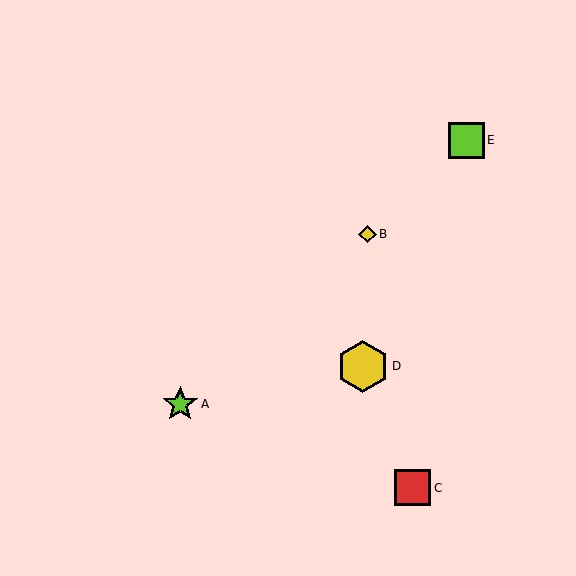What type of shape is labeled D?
Shape D is a yellow hexagon.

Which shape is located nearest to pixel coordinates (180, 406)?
The lime star (labeled A) at (180, 404) is nearest to that location.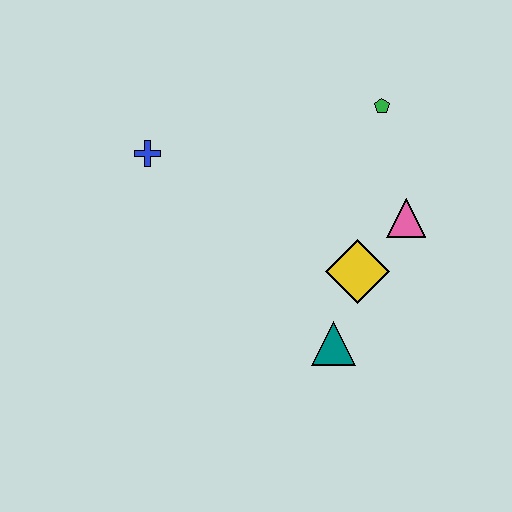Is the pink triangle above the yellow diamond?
Yes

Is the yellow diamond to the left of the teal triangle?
No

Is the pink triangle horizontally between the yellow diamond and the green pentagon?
No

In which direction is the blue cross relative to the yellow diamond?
The blue cross is to the left of the yellow diamond.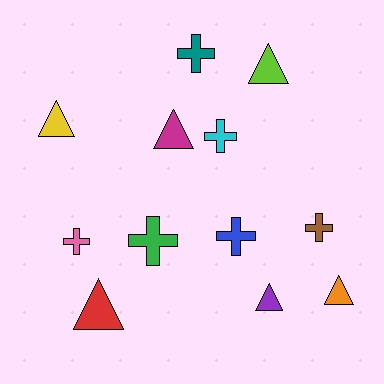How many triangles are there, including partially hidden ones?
There are 6 triangles.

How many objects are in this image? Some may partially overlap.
There are 12 objects.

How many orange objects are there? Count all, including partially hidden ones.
There is 1 orange object.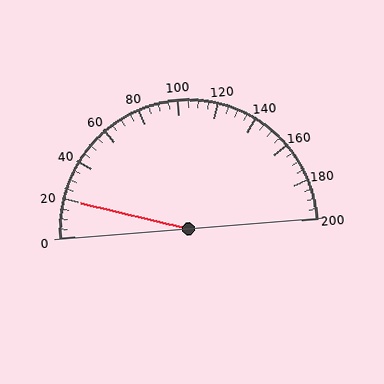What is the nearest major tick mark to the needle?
The nearest major tick mark is 20.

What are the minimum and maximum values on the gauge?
The gauge ranges from 0 to 200.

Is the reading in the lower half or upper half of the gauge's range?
The reading is in the lower half of the range (0 to 200).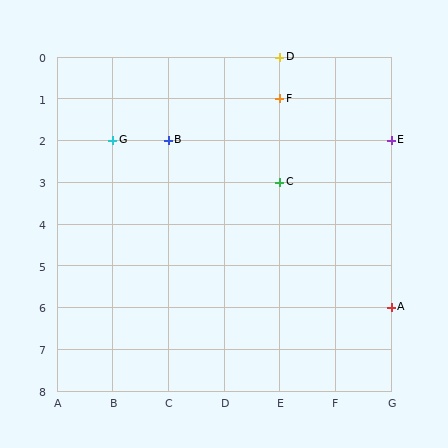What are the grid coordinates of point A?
Point A is at grid coordinates (G, 6).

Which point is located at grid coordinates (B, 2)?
Point G is at (B, 2).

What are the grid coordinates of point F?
Point F is at grid coordinates (E, 1).